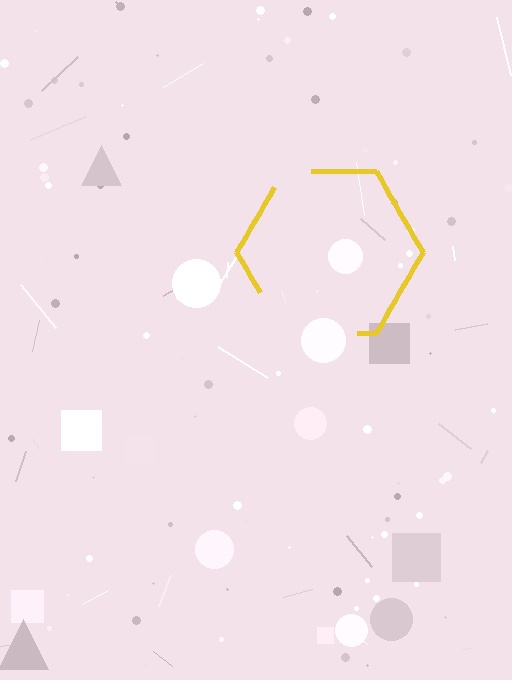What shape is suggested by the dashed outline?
The dashed outline suggests a hexagon.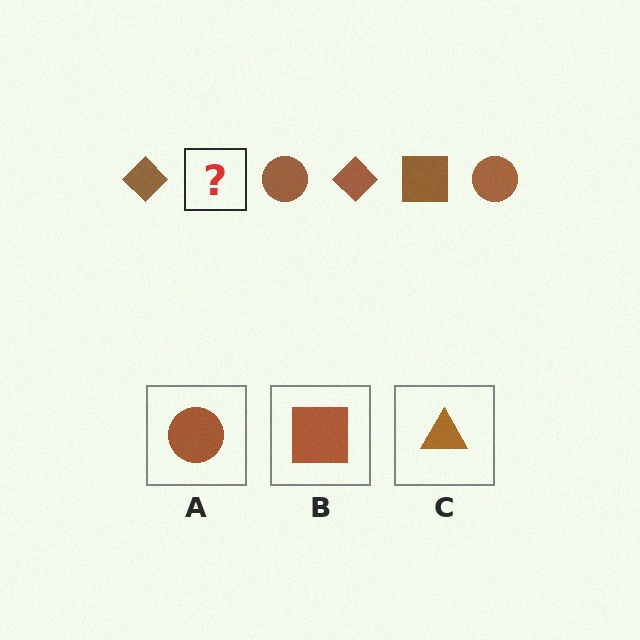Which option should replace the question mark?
Option B.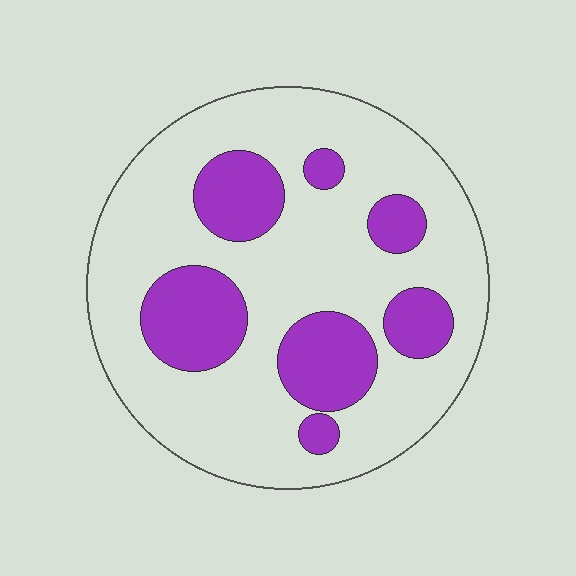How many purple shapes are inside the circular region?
7.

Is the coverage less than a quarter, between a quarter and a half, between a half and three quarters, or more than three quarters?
Between a quarter and a half.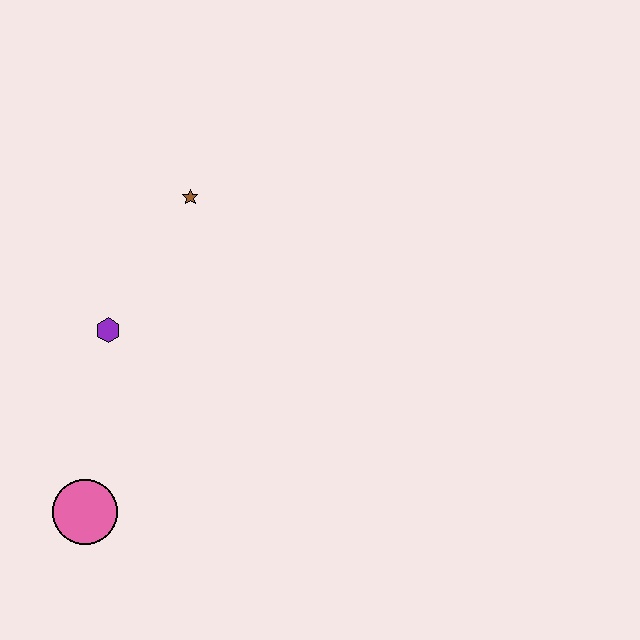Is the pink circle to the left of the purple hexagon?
Yes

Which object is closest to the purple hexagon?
The brown star is closest to the purple hexagon.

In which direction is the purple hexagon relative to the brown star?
The purple hexagon is below the brown star.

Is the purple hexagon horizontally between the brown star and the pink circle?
Yes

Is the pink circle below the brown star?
Yes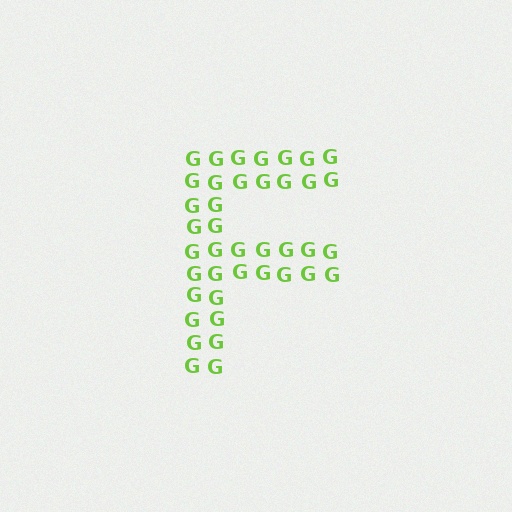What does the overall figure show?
The overall figure shows the letter F.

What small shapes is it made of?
It is made of small letter G's.